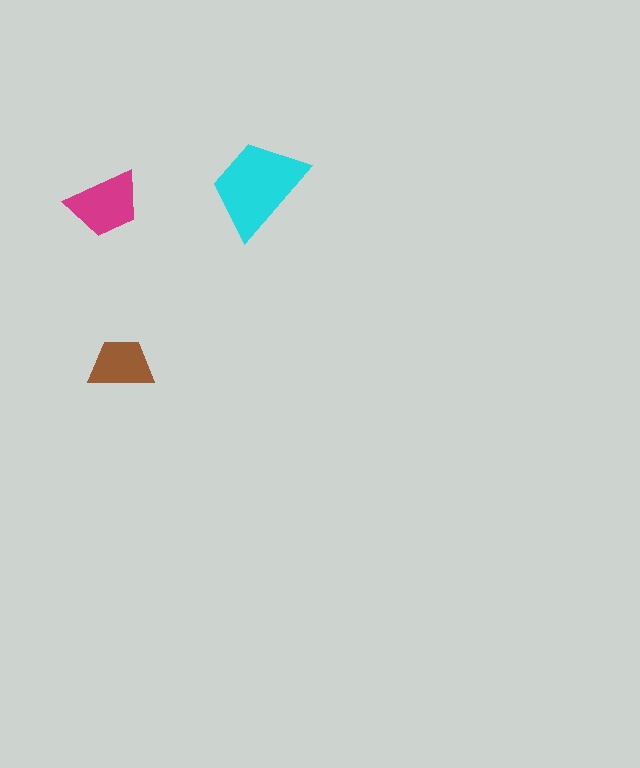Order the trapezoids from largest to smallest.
the cyan one, the magenta one, the brown one.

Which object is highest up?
The cyan trapezoid is topmost.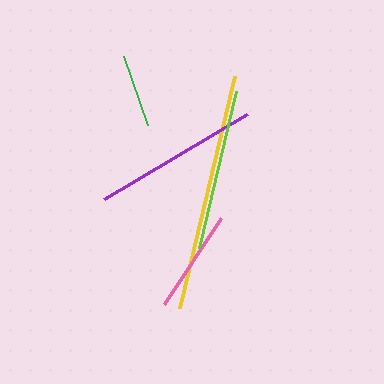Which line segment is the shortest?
The green line is the shortest at approximately 74 pixels.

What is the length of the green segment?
The green segment is approximately 74 pixels long.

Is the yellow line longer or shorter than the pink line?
The yellow line is longer than the pink line.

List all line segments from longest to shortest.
From longest to shortest: yellow, purple, lime, pink, green.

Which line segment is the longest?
The yellow line is the longest at approximately 238 pixels.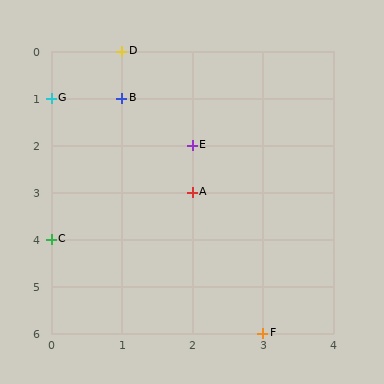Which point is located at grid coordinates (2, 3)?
Point A is at (2, 3).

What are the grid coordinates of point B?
Point B is at grid coordinates (1, 1).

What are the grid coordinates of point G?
Point G is at grid coordinates (0, 1).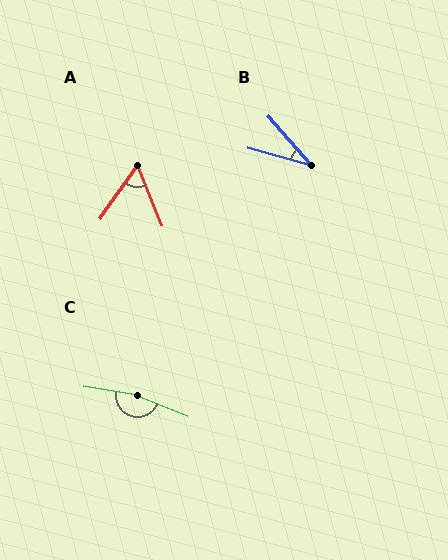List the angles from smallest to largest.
B (33°), A (57°), C (167°).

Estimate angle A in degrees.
Approximately 57 degrees.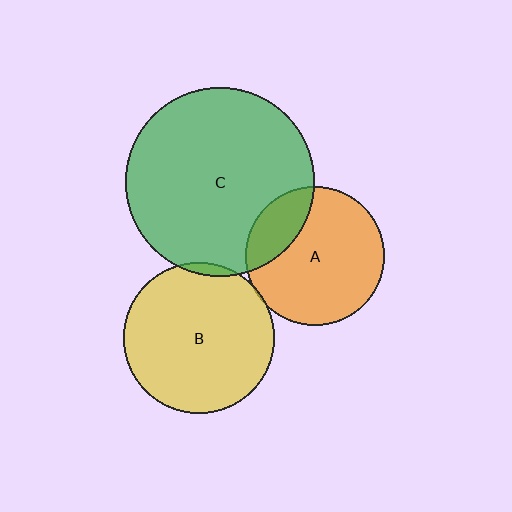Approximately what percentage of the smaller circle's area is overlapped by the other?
Approximately 5%.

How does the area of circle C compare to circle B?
Approximately 1.6 times.